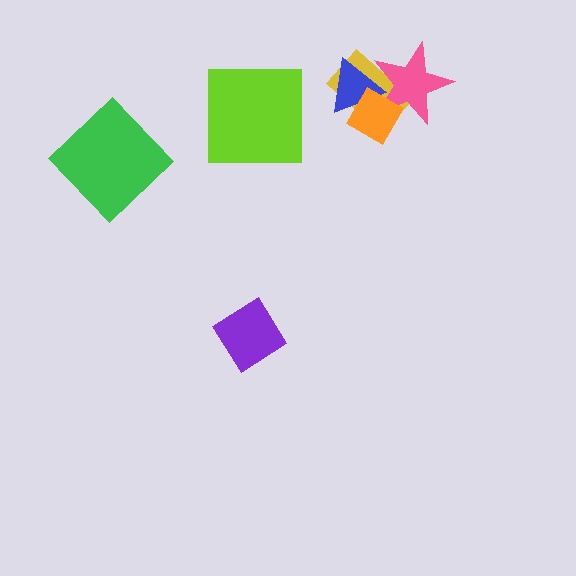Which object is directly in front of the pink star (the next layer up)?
The blue triangle is directly in front of the pink star.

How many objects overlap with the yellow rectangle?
3 objects overlap with the yellow rectangle.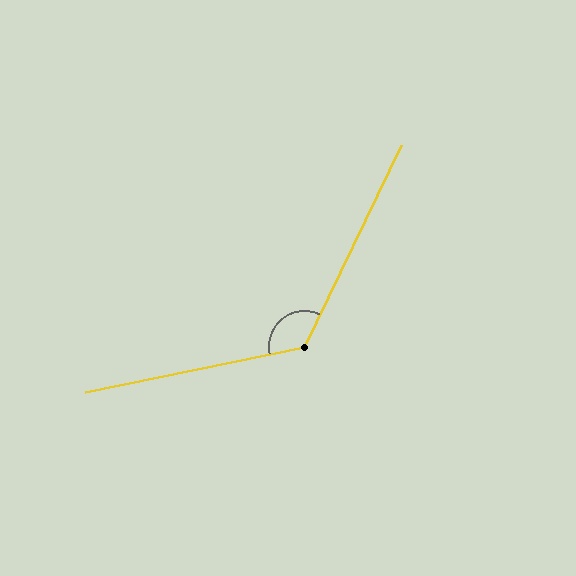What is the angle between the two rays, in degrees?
Approximately 128 degrees.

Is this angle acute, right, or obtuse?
It is obtuse.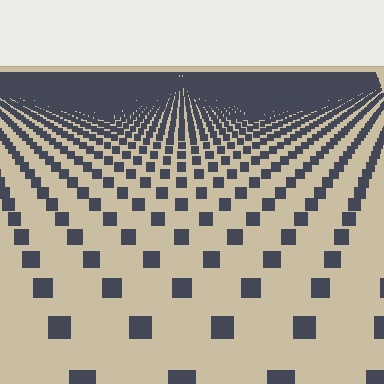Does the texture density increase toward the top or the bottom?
Density increases toward the top.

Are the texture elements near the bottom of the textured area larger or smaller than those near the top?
Larger. Near the bottom, elements are closer to the viewer and appear at a bigger on-screen size.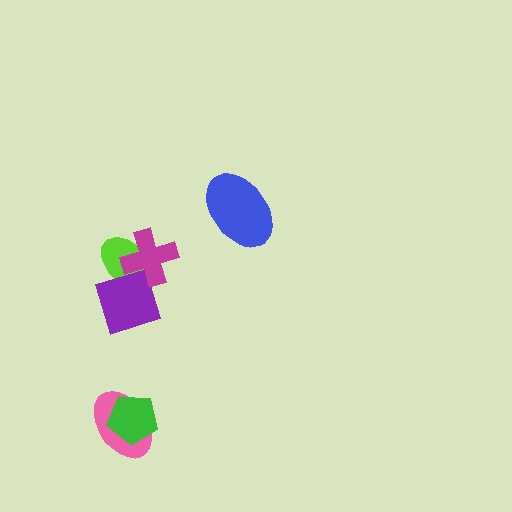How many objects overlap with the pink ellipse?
1 object overlaps with the pink ellipse.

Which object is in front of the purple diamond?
The magenta cross is in front of the purple diamond.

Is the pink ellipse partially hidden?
Yes, it is partially covered by another shape.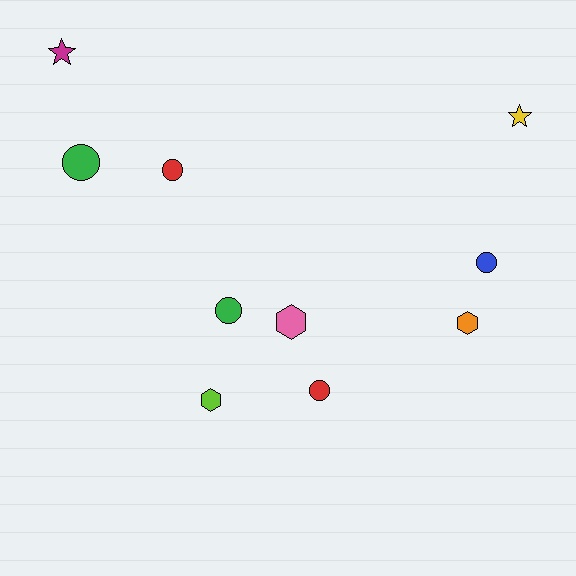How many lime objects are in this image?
There is 1 lime object.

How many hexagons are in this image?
There are 3 hexagons.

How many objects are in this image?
There are 10 objects.